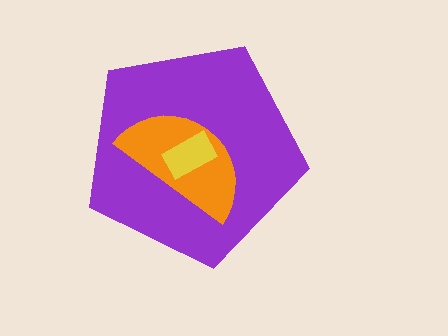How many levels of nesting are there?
3.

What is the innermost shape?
The yellow rectangle.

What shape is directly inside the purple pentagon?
The orange semicircle.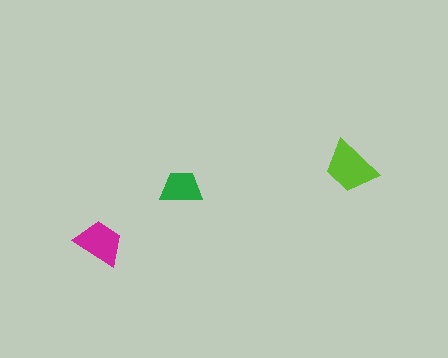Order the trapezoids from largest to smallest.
the lime one, the magenta one, the green one.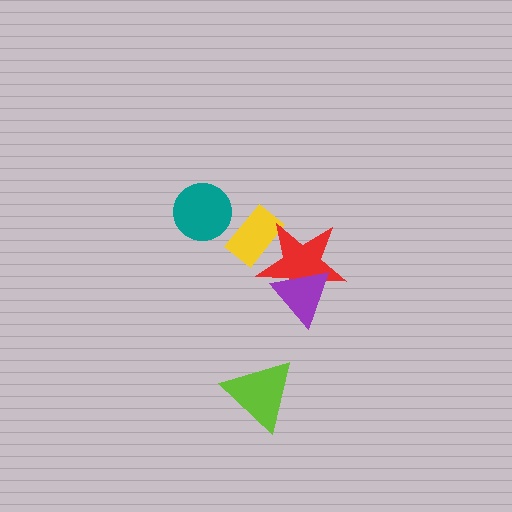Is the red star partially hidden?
Yes, it is partially covered by another shape.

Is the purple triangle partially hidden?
No, no other shape covers it.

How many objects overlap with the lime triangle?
0 objects overlap with the lime triangle.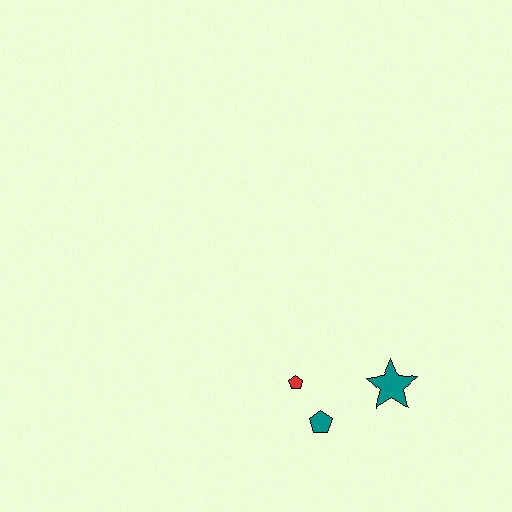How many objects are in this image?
There are 3 objects.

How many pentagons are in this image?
There are 2 pentagons.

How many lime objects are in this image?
There are no lime objects.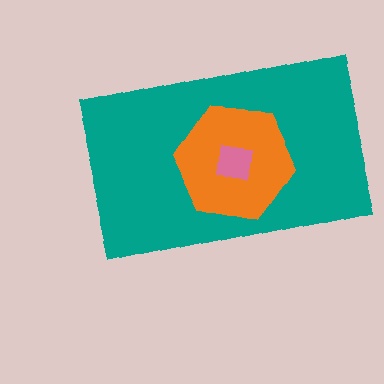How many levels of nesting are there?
3.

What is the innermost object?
The pink square.